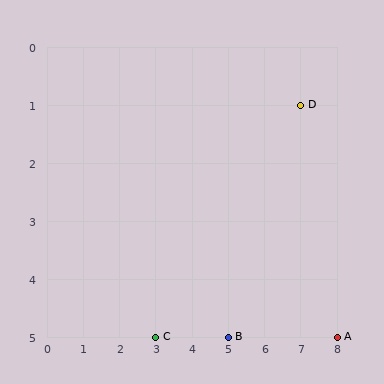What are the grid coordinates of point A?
Point A is at grid coordinates (8, 5).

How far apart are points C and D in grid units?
Points C and D are 4 columns and 4 rows apart (about 5.7 grid units diagonally).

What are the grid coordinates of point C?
Point C is at grid coordinates (3, 5).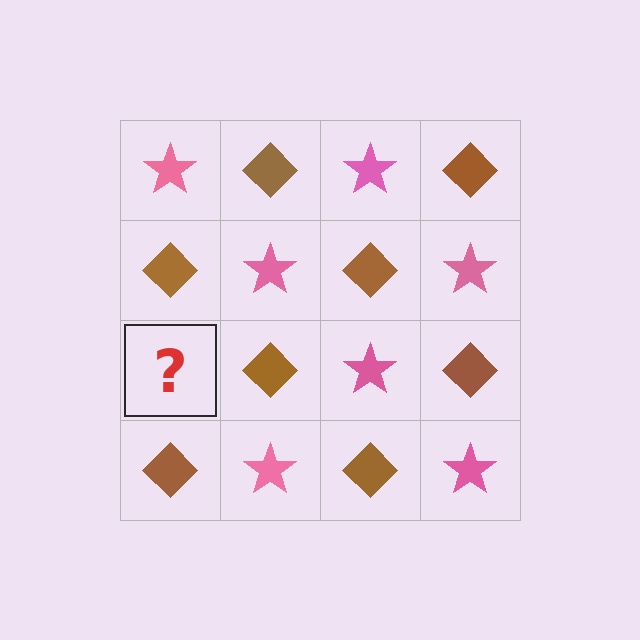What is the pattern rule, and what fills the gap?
The rule is that it alternates pink star and brown diamond in a checkerboard pattern. The gap should be filled with a pink star.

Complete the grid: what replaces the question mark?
The question mark should be replaced with a pink star.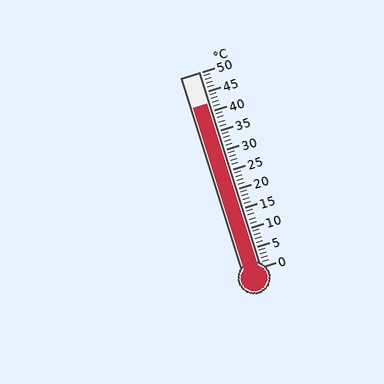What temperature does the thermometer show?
The thermometer shows approximately 42°C.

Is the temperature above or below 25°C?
The temperature is above 25°C.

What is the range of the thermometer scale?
The thermometer scale ranges from 0°C to 50°C.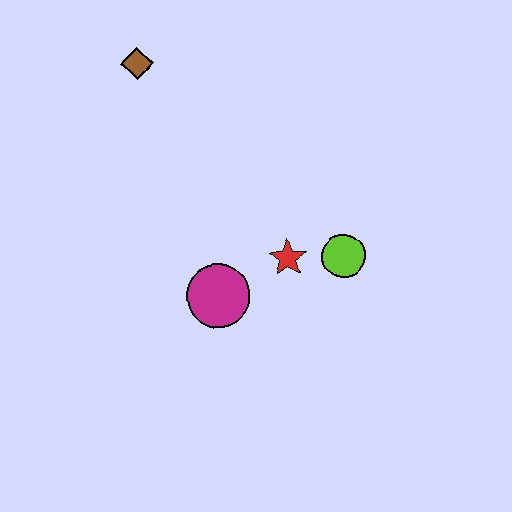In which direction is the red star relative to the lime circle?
The red star is to the left of the lime circle.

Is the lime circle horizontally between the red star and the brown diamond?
No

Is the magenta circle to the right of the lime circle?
No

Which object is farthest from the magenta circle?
The brown diamond is farthest from the magenta circle.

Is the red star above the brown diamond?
No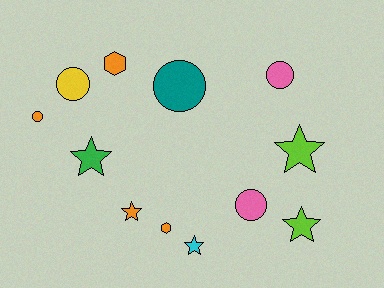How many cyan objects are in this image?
There is 1 cyan object.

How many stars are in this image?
There are 5 stars.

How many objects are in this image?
There are 12 objects.